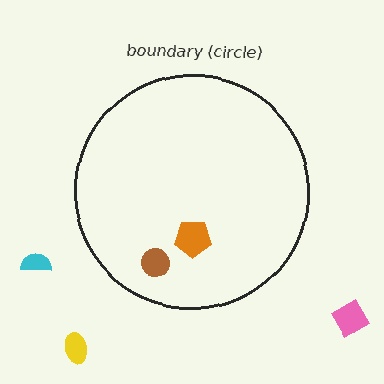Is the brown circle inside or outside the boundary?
Inside.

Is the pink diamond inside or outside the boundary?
Outside.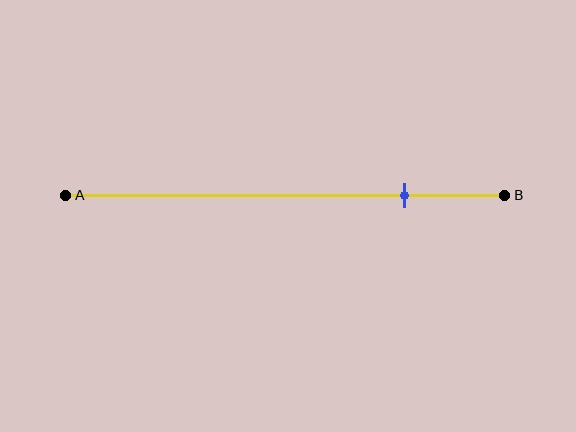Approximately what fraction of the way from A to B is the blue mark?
The blue mark is approximately 75% of the way from A to B.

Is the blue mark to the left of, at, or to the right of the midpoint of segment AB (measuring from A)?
The blue mark is to the right of the midpoint of segment AB.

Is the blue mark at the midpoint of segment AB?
No, the mark is at about 75% from A, not at the 50% midpoint.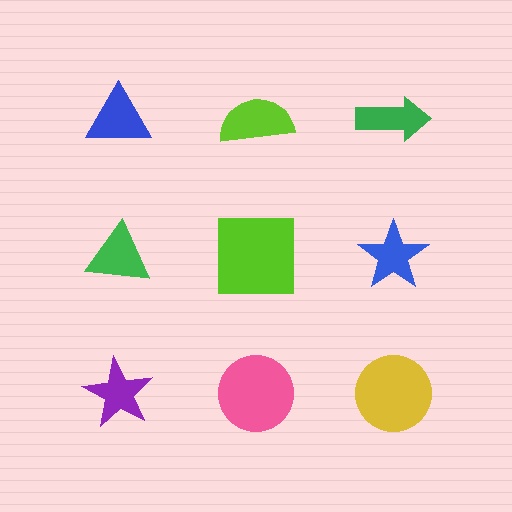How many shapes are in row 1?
3 shapes.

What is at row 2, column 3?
A blue star.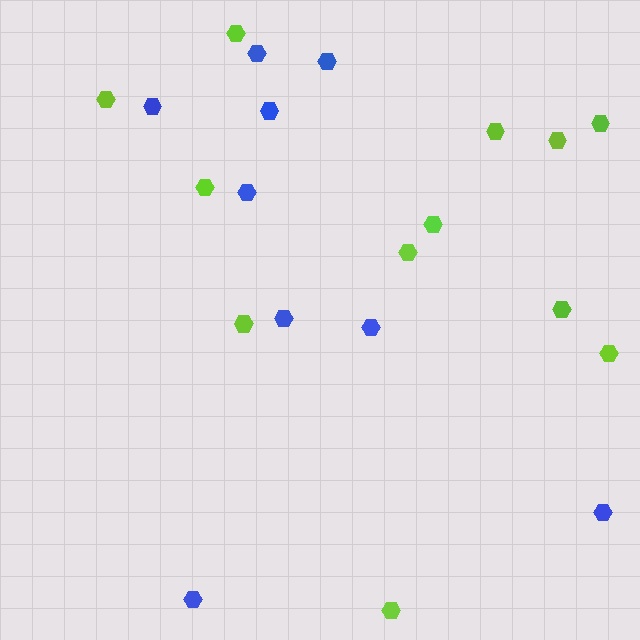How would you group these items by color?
There are 2 groups: one group of lime hexagons (12) and one group of blue hexagons (9).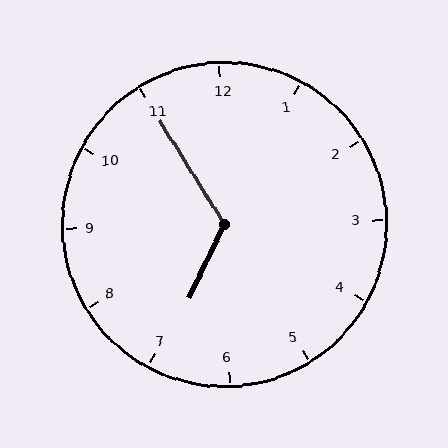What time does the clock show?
6:55.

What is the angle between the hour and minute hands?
Approximately 122 degrees.